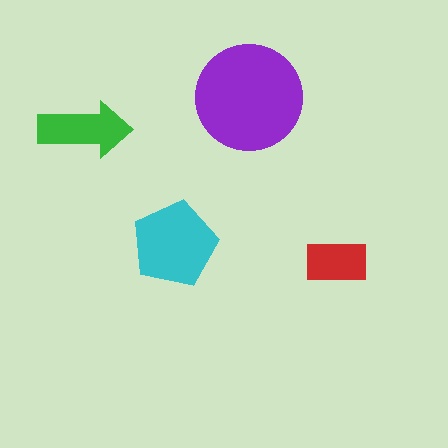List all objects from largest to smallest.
The purple circle, the cyan pentagon, the green arrow, the red rectangle.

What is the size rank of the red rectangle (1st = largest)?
4th.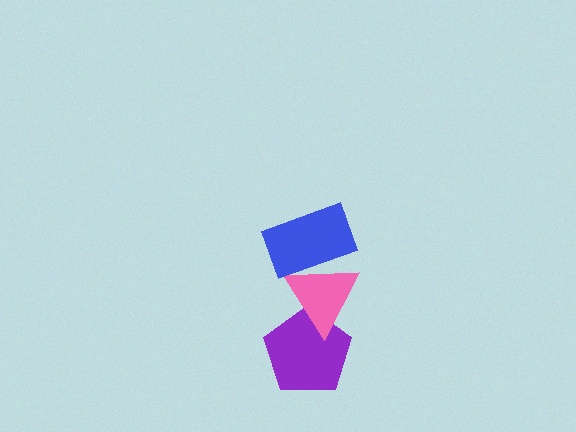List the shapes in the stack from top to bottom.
From top to bottom: the blue rectangle, the pink triangle, the purple pentagon.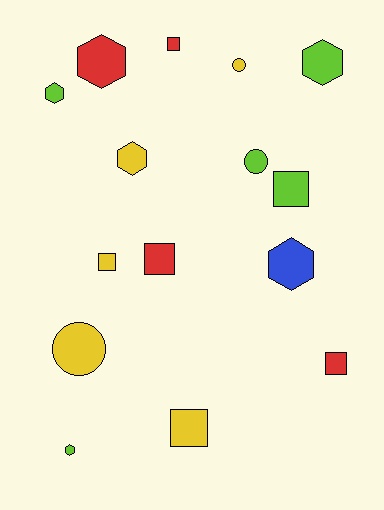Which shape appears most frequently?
Hexagon, with 6 objects.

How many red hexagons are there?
There is 1 red hexagon.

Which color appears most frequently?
Yellow, with 5 objects.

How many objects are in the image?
There are 15 objects.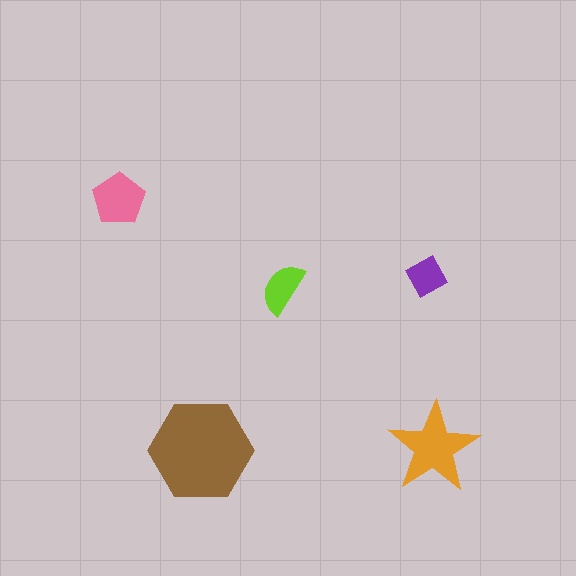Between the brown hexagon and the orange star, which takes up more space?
The brown hexagon.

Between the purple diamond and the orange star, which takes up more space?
The orange star.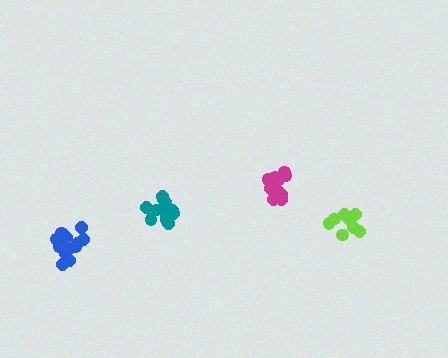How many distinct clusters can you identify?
There are 4 distinct clusters.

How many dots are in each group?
Group 1: 12 dots, Group 2: 12 dots, Group 3: 14 dots, Group 4: 8 dots (46 total).